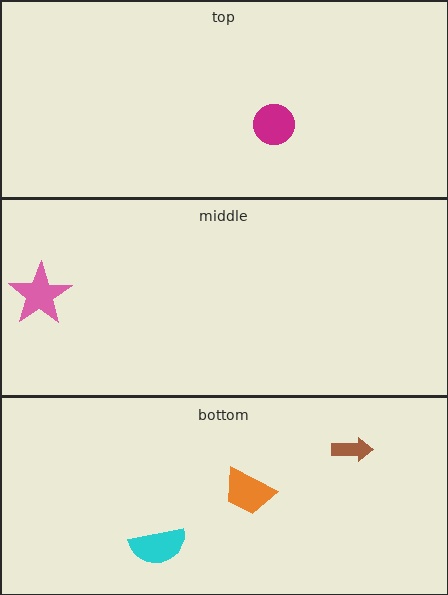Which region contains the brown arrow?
The bottom region.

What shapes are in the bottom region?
The brown arrow, the orange trapezoid, the cyan semicircle.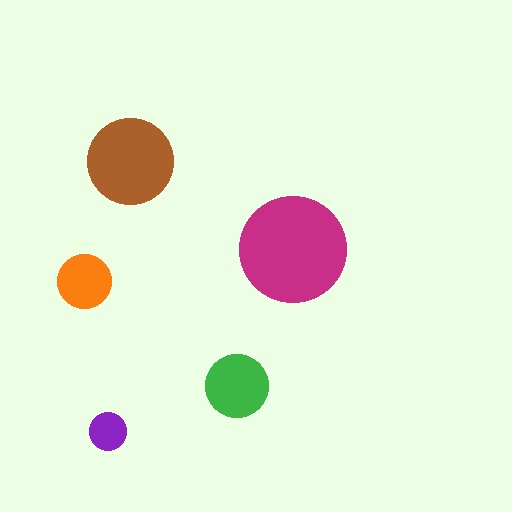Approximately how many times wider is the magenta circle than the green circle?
About 1.5 times wider.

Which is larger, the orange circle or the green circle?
The green one.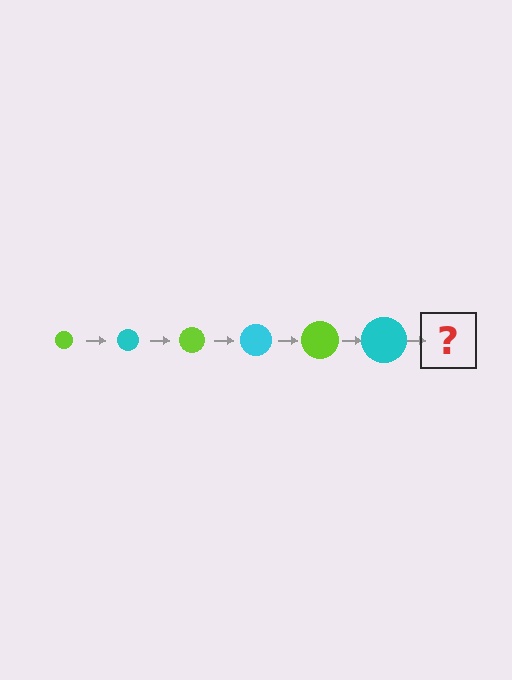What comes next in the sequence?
The next element should be a lime circle, larger than the previous one.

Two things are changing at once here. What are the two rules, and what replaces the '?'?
The two rules are that the circle grows larger each step and the color cycles through lime and cyan. The '?' should be a lime circle, larger than the previous one.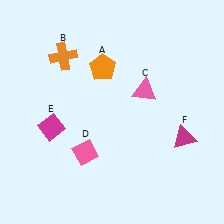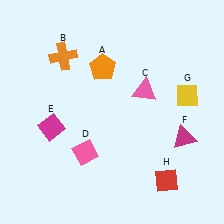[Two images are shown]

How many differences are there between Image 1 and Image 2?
There are 2 differences between the two images.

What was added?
A yellow diamond (G), a red diamond (H) were added in Image 2.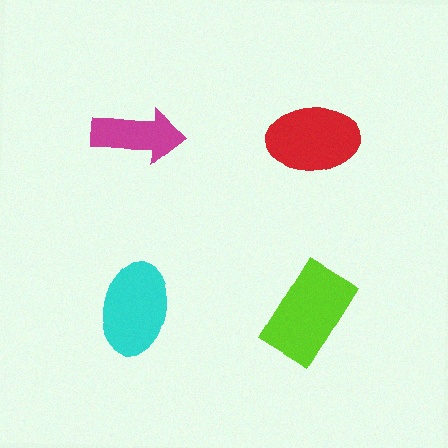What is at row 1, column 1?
A magenta arrow.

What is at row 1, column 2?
A red ellipse.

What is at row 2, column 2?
A lime rectangle.